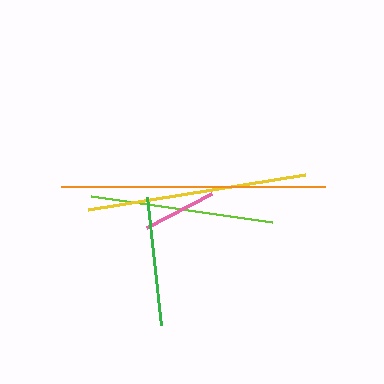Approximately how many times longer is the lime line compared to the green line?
The lime line is approximately 1.4 times the length of the green line.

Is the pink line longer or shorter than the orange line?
The orange line is longer than the pink line.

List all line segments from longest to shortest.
From longest to shortest: orange, yellow, lime, green, pink.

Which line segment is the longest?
The orange line is the longest at approximately 264 pixels.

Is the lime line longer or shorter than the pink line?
The lime line is longer than the pink line.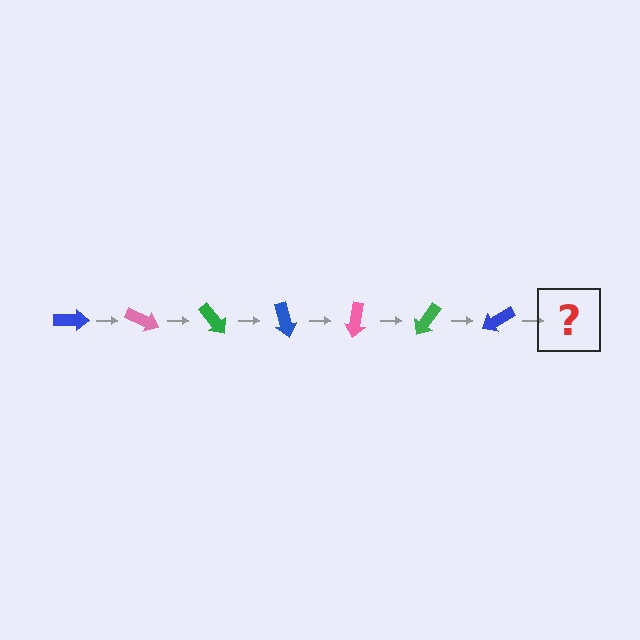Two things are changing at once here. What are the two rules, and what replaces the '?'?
The two rules are that it rotates 25 degrees each step and the color cycles through blue, pink, and green. The '?' should be a pink arrow, rotated 175 degrees from the start.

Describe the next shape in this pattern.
It should be a pink arrow, rotated 175 degrees from the start.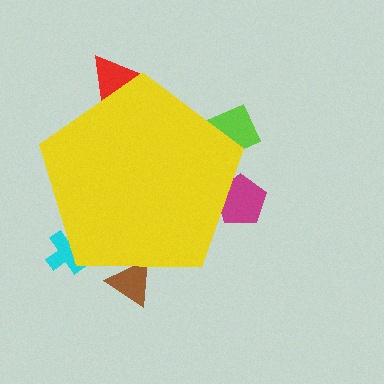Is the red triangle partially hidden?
Yes, the red triangle is partially hidden behind the yellow pentagon.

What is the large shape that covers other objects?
A yellow pentagon.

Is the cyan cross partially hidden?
Yes, the cyan cross is partially hidden behind the yellow pentagon.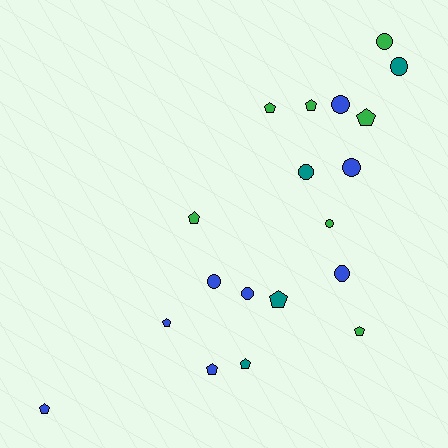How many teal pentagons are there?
There are 2 teal pentagons.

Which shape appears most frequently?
Pentagon, with 10 objects.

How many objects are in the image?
There are 19 objects.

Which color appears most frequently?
Blue, with 8 objects.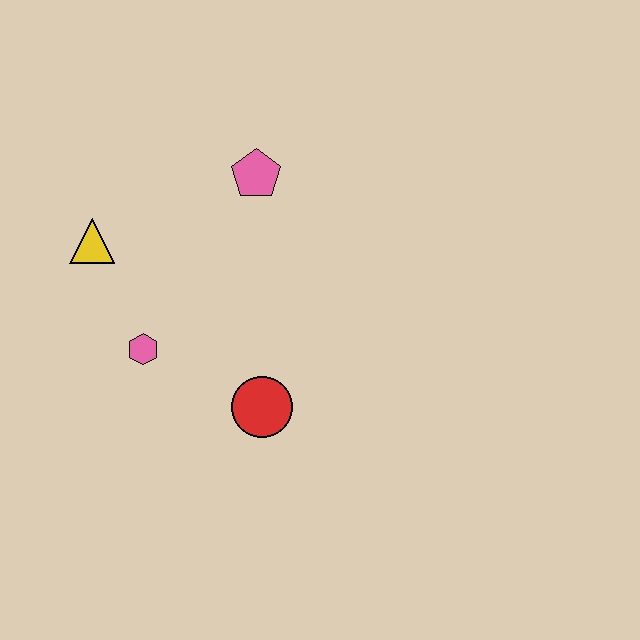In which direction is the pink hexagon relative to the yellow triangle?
The pink hexagon is below the yellow triangle.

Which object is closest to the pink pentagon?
The yellow triangle is closest to the pink pentagon.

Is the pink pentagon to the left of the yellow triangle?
No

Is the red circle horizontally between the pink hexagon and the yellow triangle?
No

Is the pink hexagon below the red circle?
No